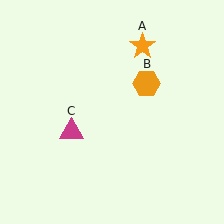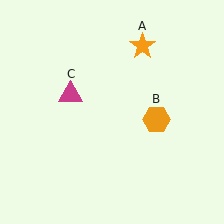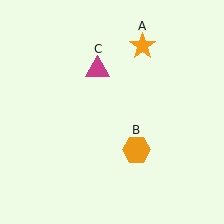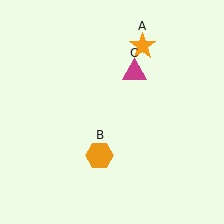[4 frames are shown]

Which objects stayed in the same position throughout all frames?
Orange star (object A) remained stationary.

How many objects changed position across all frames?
2 objects changed position: orange hexagon (object B), magenta triangle (object C).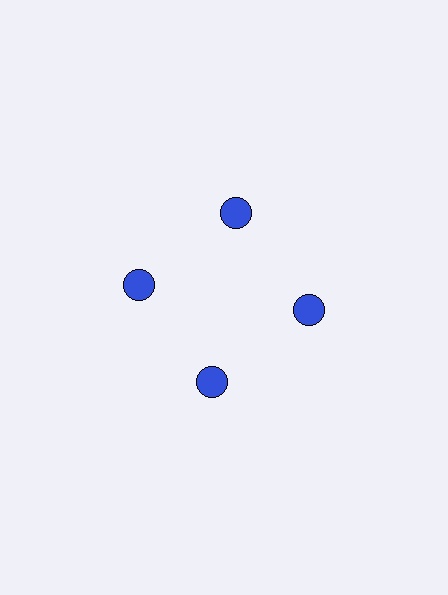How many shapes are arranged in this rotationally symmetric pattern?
There are 4 shapes, arranged in 4 groups of 1.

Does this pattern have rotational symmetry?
Yes, this pattern has 4-fold rotational symmetry. It looks the same after rotating 90 degrees around the center.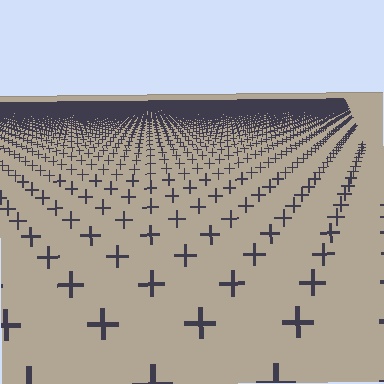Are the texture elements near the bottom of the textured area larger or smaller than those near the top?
Larger. Near the bottom, elements are closer to the viewer and appear at a bigger on-screen size.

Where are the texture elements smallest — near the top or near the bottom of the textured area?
Near the top.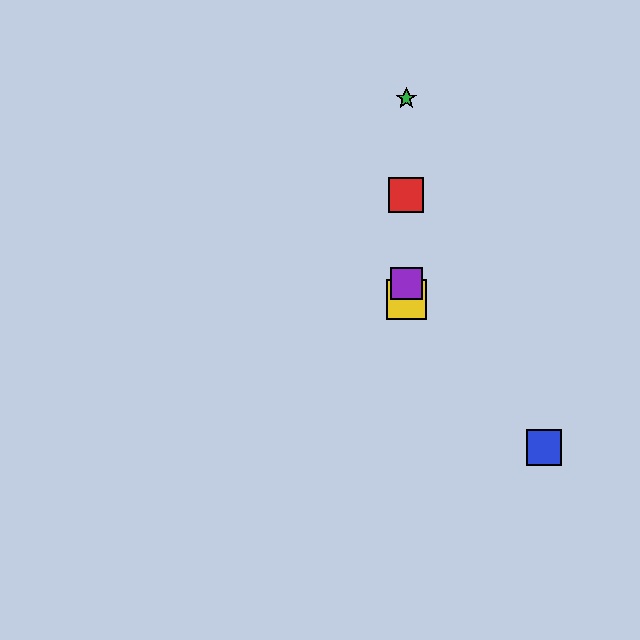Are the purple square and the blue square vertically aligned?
No, the purple square is at x≈406 and the blue square is at x≈544.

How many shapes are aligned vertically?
4 shapes (the red square, the green star, the yellow square, the purple square) are aligned vertically.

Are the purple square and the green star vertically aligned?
Yes, both are at x≈406.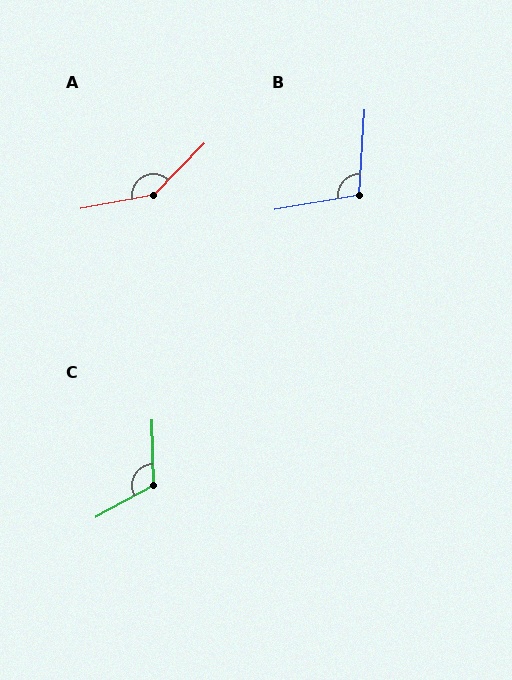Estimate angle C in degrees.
Approximately 117 degrees.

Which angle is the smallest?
B, at approximately 104 degrees.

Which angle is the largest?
A, at approximately 145 degrees.